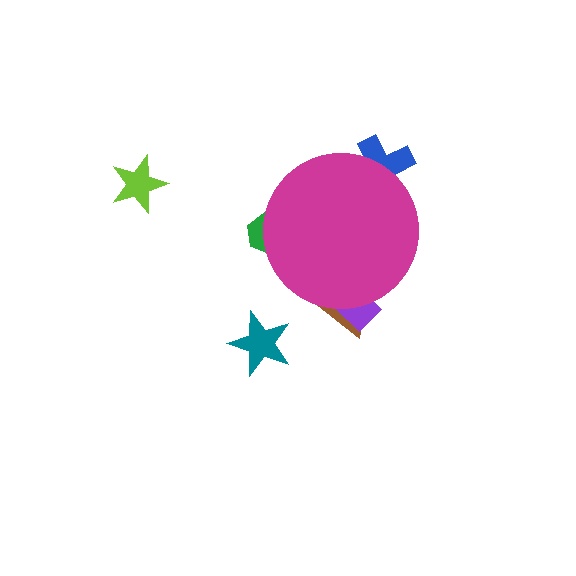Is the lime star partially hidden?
No, the lime star is fully visible.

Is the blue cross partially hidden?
Yes, the blue cross is partially hidden behind the magenta circle.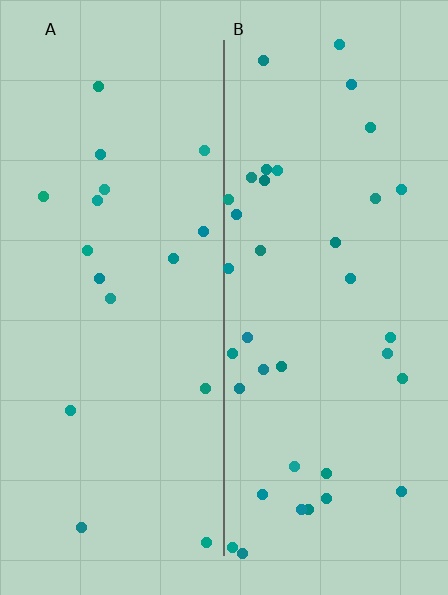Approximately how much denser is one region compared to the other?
Approximately 2.2× — region B over region A.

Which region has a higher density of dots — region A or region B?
B (the right).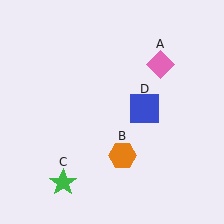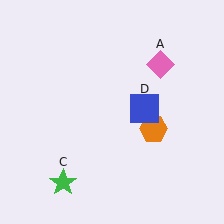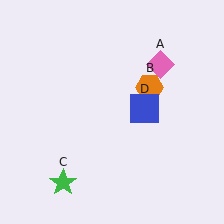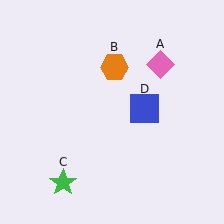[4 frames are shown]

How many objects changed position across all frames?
1 object changed position: orange hexagon (object B).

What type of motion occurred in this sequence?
The orange hexagon (object B) rotated counterclockwise around the center of the scene.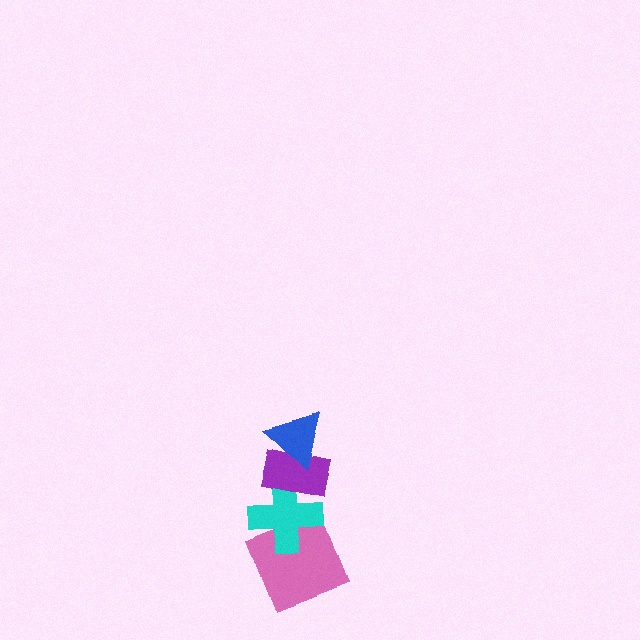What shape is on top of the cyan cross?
The purple rectangle is on top of the cyan cross.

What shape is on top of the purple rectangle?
The blue triangle is on top of the purple rectangle.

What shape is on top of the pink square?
The cyan cross is on top of the pink square.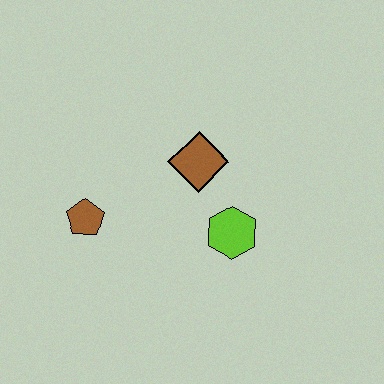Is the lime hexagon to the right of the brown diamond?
Yes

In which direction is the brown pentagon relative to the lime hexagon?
The brown pentagon is to the left of the lime hexagon.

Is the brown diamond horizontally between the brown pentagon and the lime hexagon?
Yes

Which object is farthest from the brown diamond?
The brown pentagon is farthest from the brown diamond.